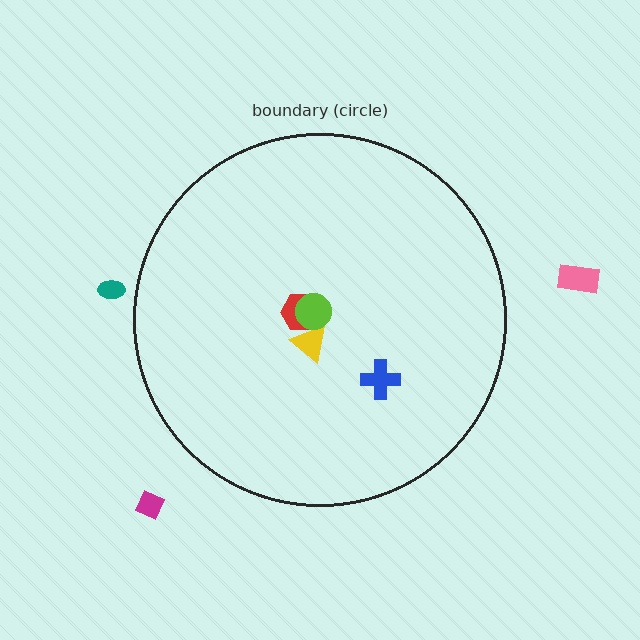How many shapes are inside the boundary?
4 inside, 3 outside.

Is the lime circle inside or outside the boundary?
Inside.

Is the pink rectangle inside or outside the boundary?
Outside.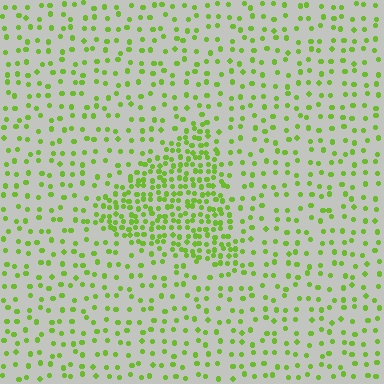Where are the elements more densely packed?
The elements are more densely packed inside the triangle boundary.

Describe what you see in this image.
The image contains small lime elements arranged at two different densities. A triangle-shaped region is visible where the elements are more densely packed than the surrounding area.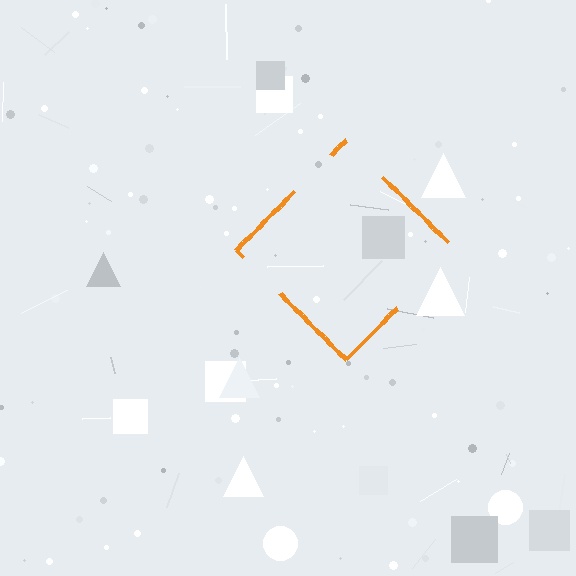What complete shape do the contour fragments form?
The contour fragments form a diamond.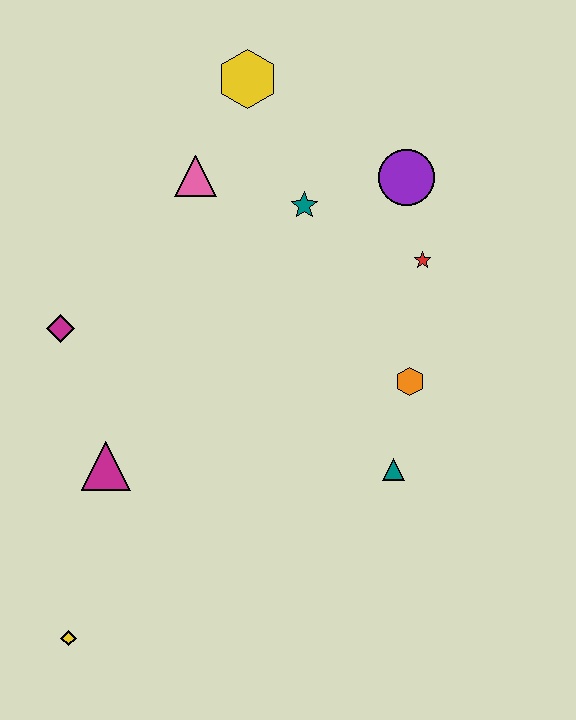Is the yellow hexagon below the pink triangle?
No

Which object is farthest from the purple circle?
The yellow diamond is farthest from the purple circle.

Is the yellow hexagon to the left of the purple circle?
Yes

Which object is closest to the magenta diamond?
The magenta triangle is closest to the magenta diamond.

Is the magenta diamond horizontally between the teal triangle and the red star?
No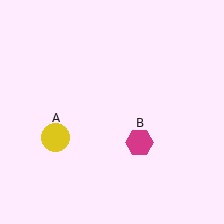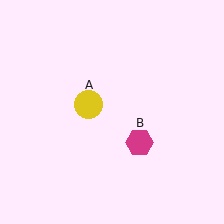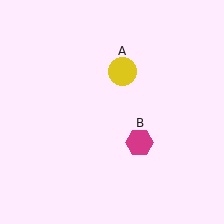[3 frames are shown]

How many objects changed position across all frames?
1 object changed position: yellow circle (object A).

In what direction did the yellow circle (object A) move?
The yellow circle (object A) moved up and to the right.